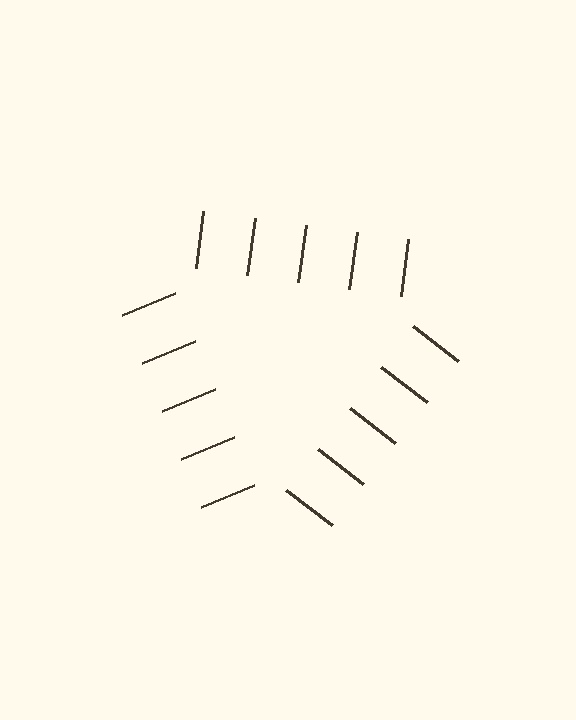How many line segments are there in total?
15 — 5 along each of the 3 edges.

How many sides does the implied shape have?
3 sides — the line-ends trace a triangle.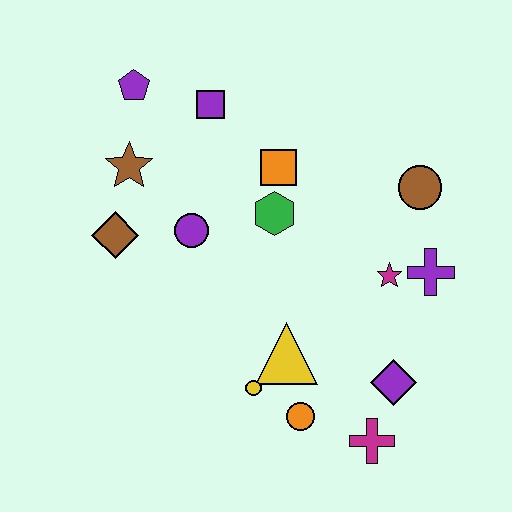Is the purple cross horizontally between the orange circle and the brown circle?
No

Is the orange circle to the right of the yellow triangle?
Yes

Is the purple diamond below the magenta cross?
No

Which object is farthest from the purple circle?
The magenta cross is farthest from the purple circle.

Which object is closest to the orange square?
The green hexagon is closest to the orange square.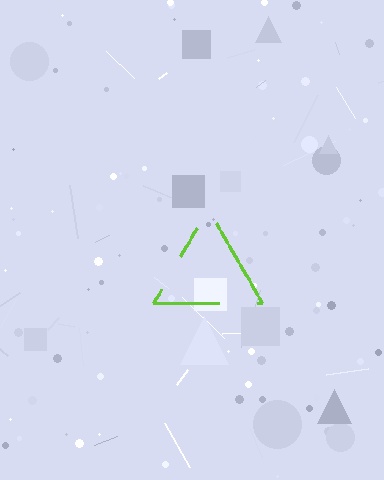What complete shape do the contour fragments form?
The contour fragments form a triangle.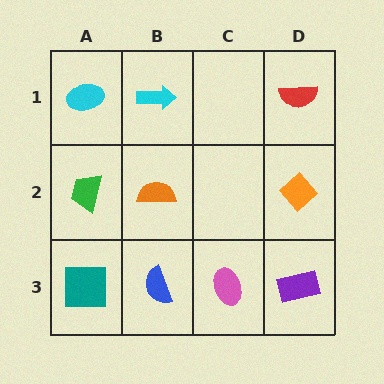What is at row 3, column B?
A blue semicircle.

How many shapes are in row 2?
3 shapes.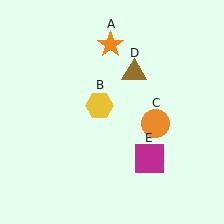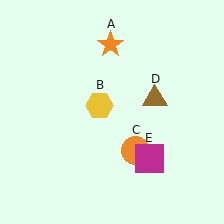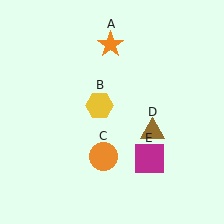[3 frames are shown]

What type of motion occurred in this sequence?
The orange circle (object C), brown triangle (object D) rotated clockwise around the center of the scene.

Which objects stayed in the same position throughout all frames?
Orange star (object A) and yellow hexagon (object B) and magenta square (object E) remained stationary.